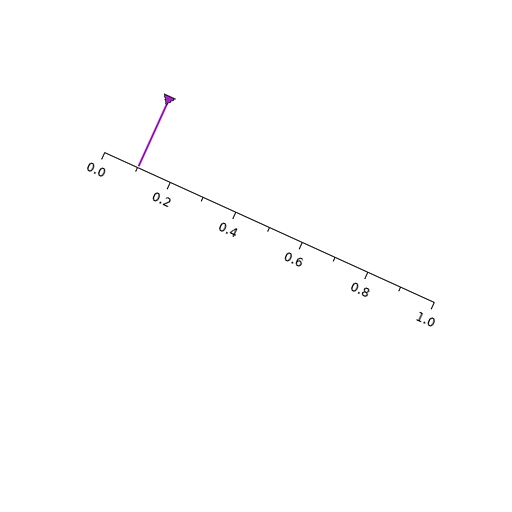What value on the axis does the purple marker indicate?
The marker indicates approximately 0.1.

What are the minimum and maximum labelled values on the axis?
The axis runs from 0.0 to 1.0.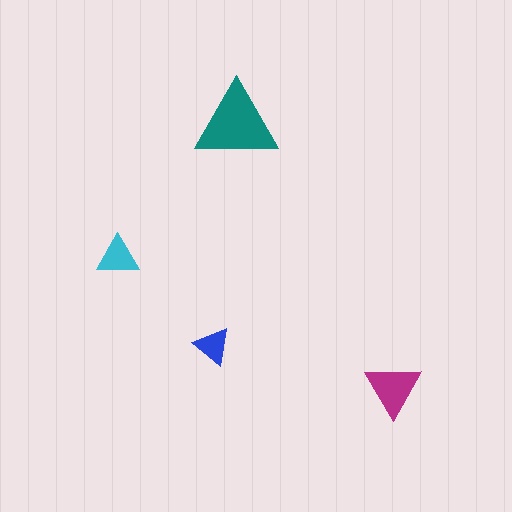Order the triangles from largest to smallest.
the teal one, the magenta one, the cyan one, the blue one.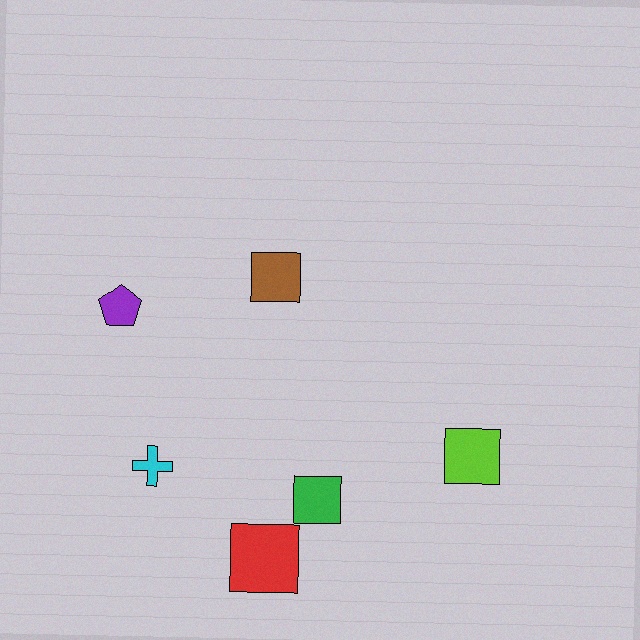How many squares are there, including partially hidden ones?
There are 4 squares.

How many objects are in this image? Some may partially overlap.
There are 6 objects.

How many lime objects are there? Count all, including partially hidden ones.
There is 1 lime object.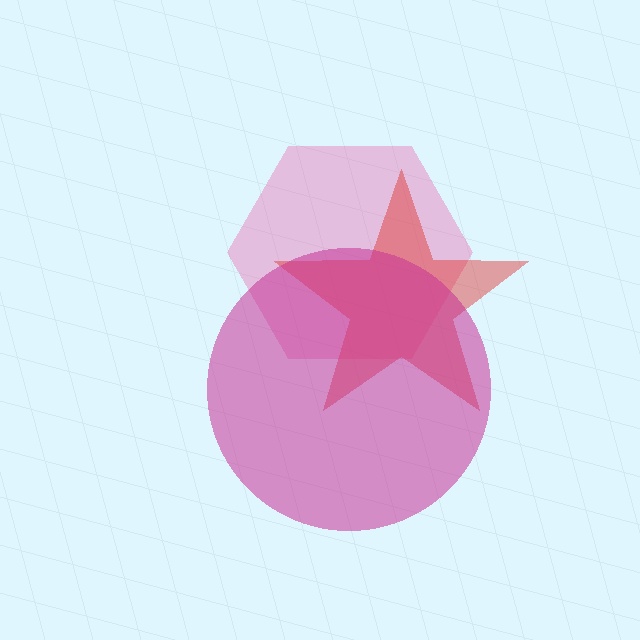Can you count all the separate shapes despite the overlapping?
Yes, there are 3 separate shapes.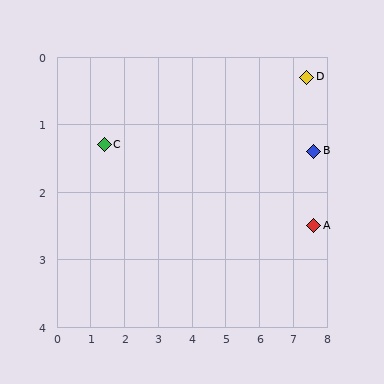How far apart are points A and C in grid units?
Points A and C are about 6.3 grid units apart.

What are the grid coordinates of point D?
Point D is at approximately (7.4, 0.3).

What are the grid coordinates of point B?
Point B is at approximately (7.6, 1.4).